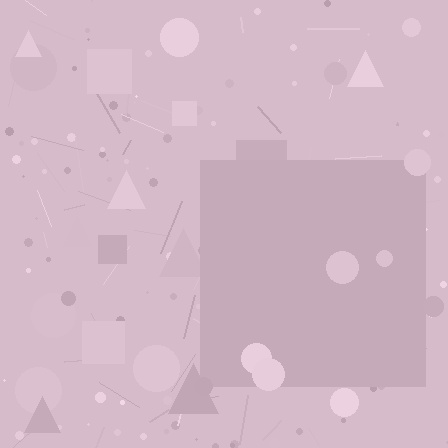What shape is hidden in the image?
A square is hidden in the image.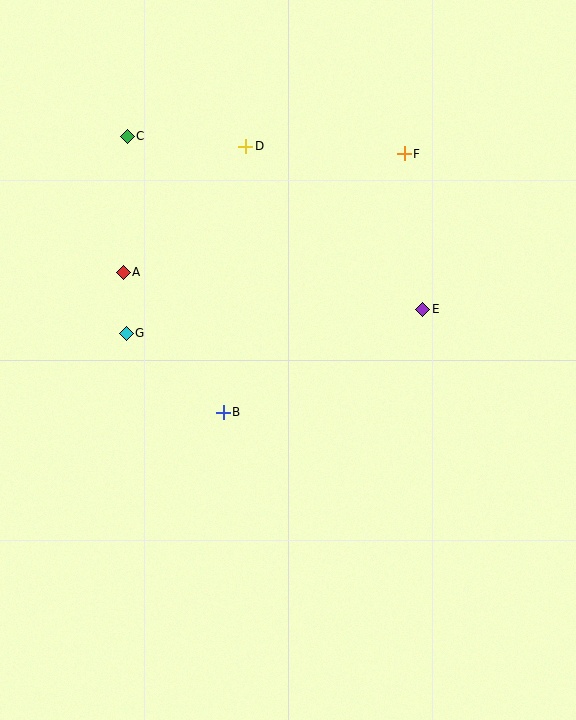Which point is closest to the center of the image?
Point B at (223, 412) is closest to the center.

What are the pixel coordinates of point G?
Point G is at (126, 333).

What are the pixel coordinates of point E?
Point E is at (423, 309).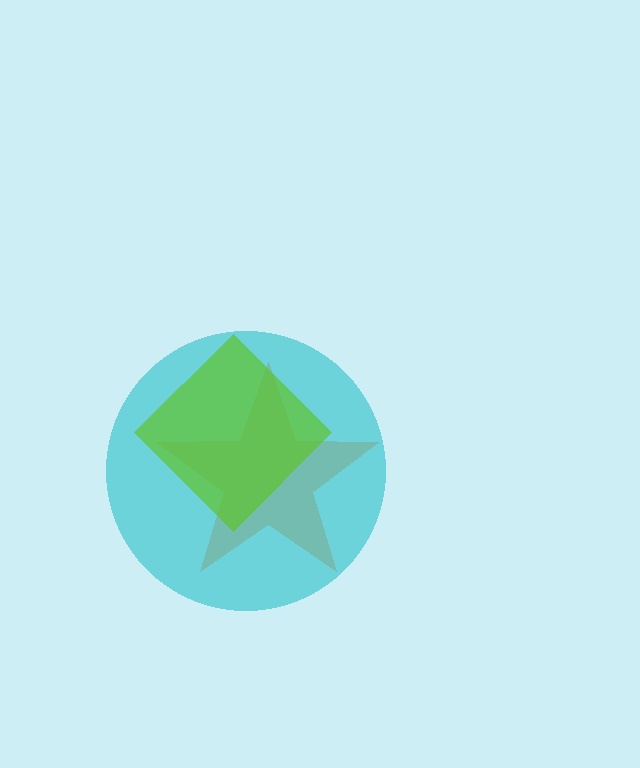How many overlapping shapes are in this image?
There are 3 overlapping shapes in the image.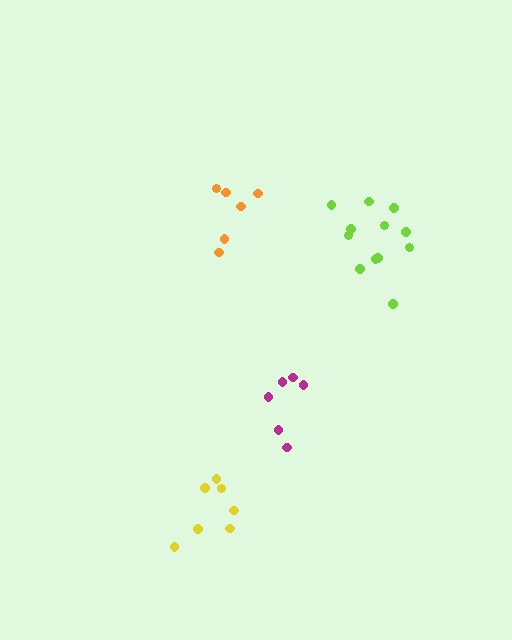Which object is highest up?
The orange cluster is topmost.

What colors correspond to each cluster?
The clusters are colored: yellow, magenta, orange, lime.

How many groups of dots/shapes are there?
There are 4 groups.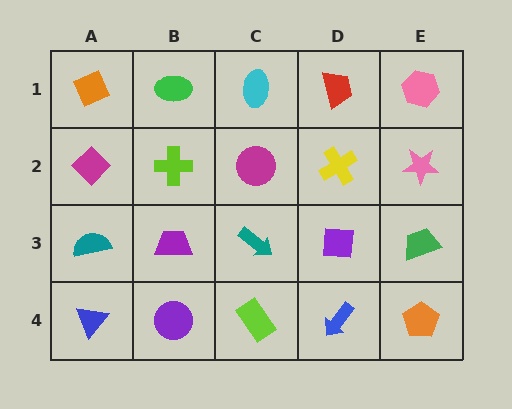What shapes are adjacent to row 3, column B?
A lime cross (row 2, column B), a purple circle (row 4, column B), a teal semicircle (row 3, column A), a teal arrow (row 3, column C).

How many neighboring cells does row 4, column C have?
3.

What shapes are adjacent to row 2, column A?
An orange diamond (row 1, column A), a teal semicircle (row 3, column A), a lime cross (row 2, column B).